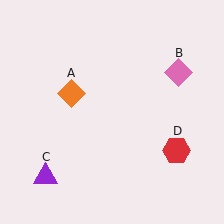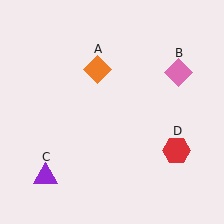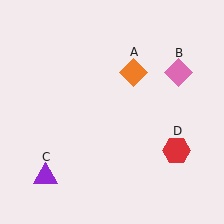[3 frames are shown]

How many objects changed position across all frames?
1 object changed position: orange diamond (object A).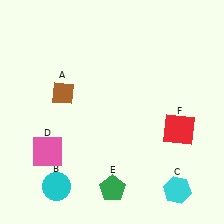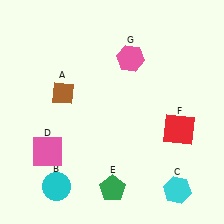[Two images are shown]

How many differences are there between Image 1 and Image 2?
There is 1 difference between the two images.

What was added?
A pink hexagon (G) was added in Image 2.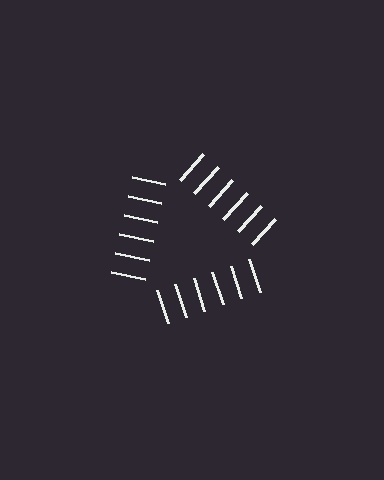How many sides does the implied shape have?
3 sides — the line-ends trace a triangle.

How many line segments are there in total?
18 — 6 along each of the 3 edges.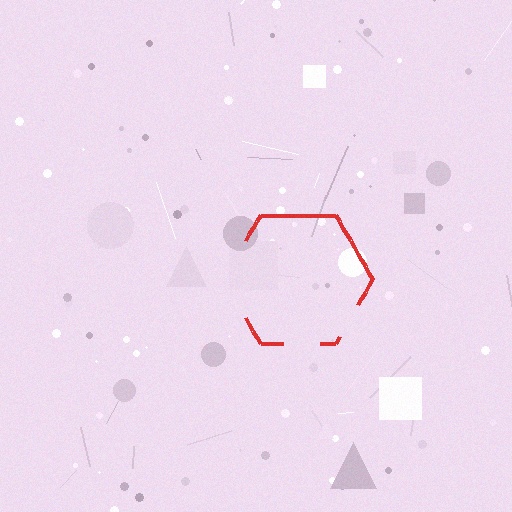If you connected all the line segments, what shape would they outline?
They would outline a hexagon.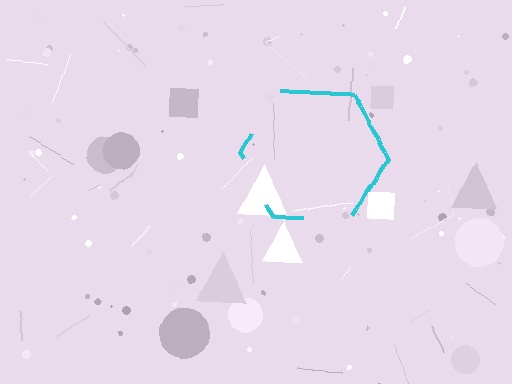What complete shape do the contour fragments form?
The contour fragments form a hexagon.